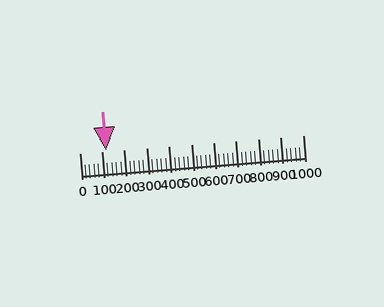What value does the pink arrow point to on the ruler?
The pink arrow points to approximately 120.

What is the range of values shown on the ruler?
The ruler shows values from 0 to 1000.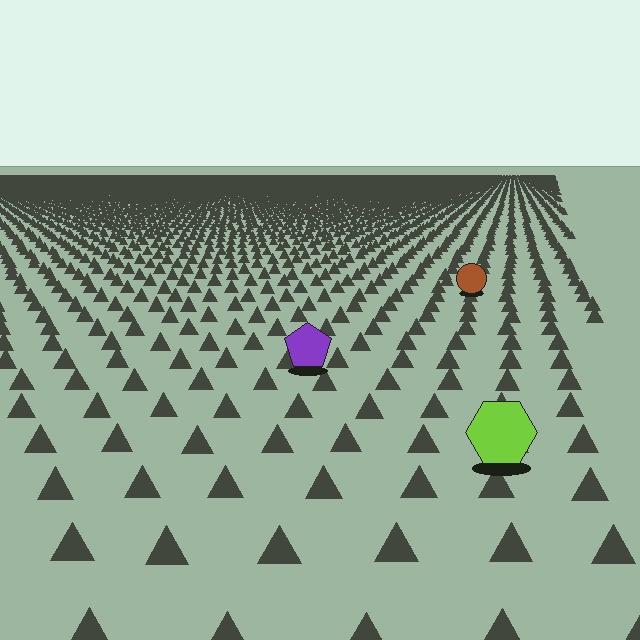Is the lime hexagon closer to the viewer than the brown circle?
Yes. The lime hexagon is closer — you can tell from the texture gradient: the ground texture is coarser near it.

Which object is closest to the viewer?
The lime hexagon is closest. The texture marks near it are larger and more spread out.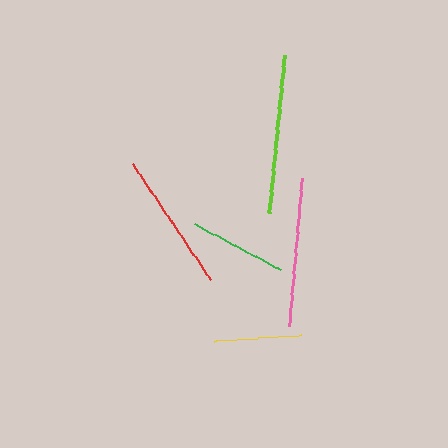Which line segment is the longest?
The lime line is the longest at approximately 158 pixels.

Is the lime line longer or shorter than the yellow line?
The lime line is longer than the yellow line.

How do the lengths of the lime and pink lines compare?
The lime and pink lines are approximately the same length.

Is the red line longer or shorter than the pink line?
The pink line is longer than the red line.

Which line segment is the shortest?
The yellow line is the shortest at approximately 88 pixels.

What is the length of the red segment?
The red segment is approximately 139 pixels long.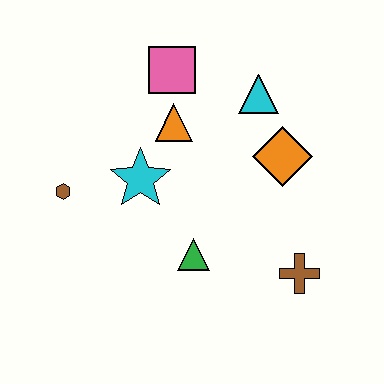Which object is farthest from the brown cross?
The brown hexagon is farthest from the brown cross.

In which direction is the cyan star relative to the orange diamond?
The cyan star is to the left of the orange diamond.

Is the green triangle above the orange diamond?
No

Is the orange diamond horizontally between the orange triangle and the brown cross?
Yes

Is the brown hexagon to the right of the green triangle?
No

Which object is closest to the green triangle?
The cyan star is closest to the green triangle.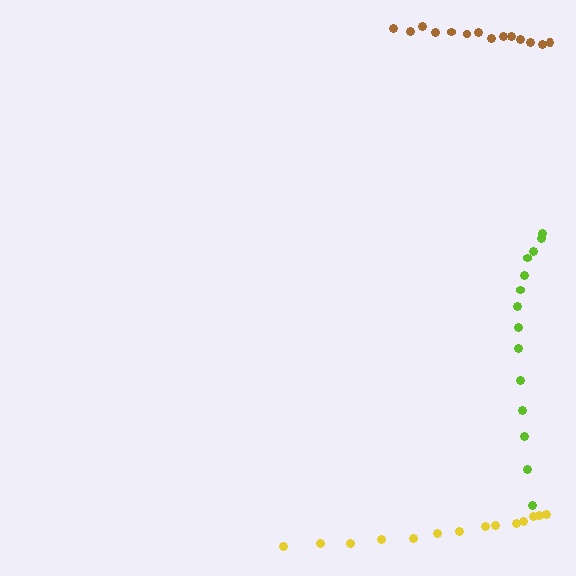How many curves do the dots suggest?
There are 3 distinct paths.